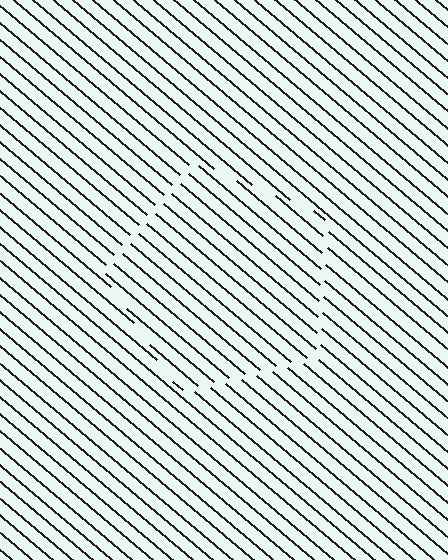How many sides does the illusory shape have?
5 sides — the line-ends trace a pentagon.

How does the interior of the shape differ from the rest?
The interior of the shape contains the same grating, shifted by half a period — the contour is defined by the phase discontinuity where line-ends from the inner and outer gratings abut.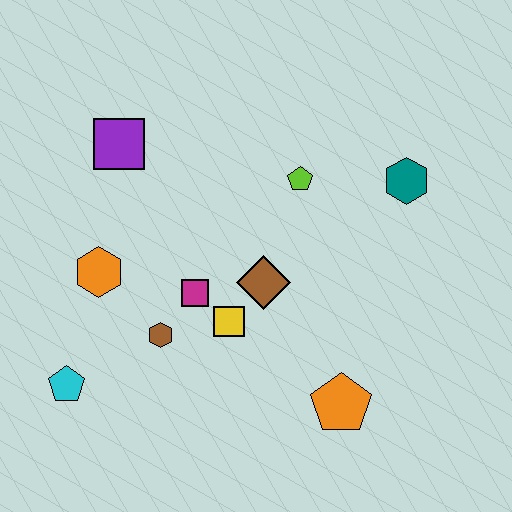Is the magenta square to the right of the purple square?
Yes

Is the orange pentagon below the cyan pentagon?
Yes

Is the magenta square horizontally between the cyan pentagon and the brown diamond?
Yes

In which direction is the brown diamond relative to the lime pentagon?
The brown diamond is below the lime pentagon.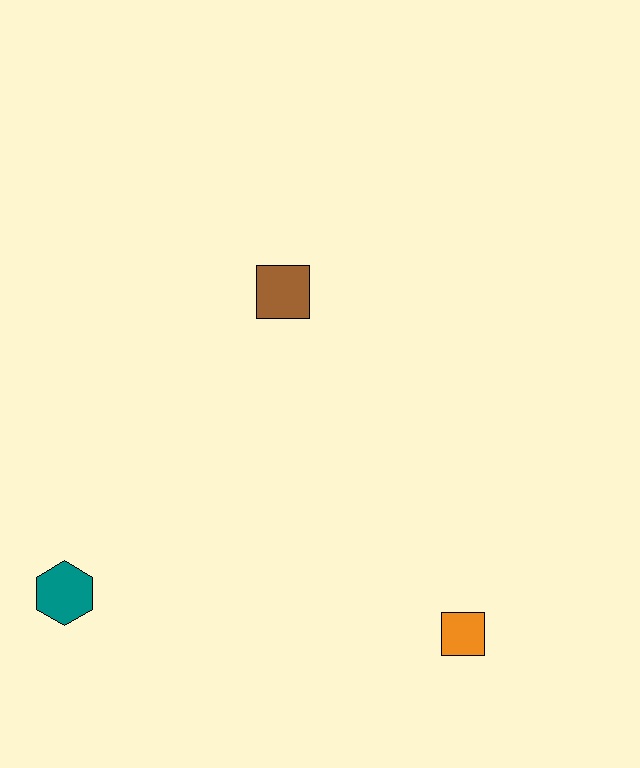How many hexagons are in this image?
There is 1 hexagon.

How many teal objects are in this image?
There is 1 teal object.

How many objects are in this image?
There are 3 objects.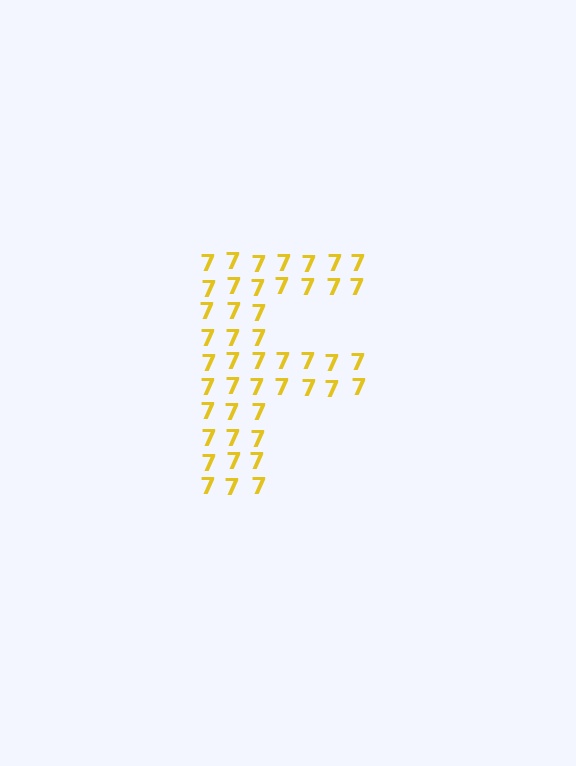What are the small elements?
The small elements are digit 7's.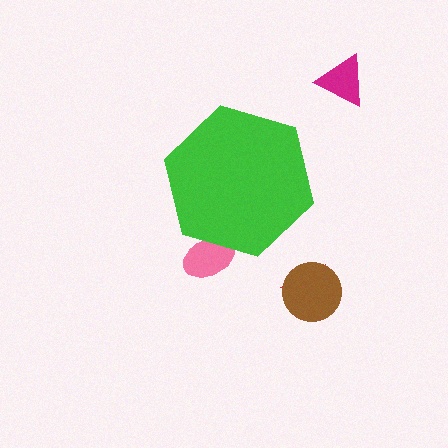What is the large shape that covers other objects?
A green hexagon.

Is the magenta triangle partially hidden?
No, the magenta triangle is fully visible.